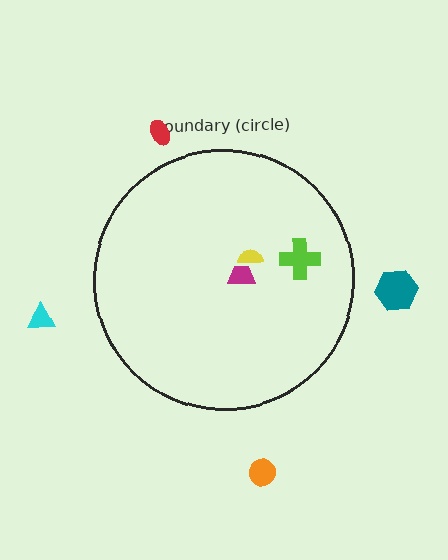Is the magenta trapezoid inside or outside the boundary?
Inside.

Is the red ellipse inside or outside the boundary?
Outside.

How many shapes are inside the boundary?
3 inside, 4 outside.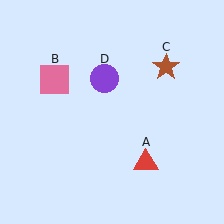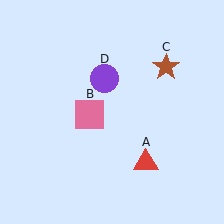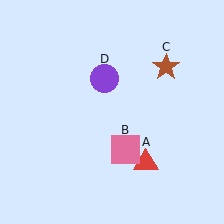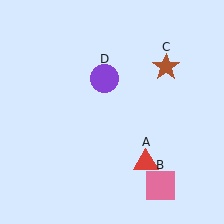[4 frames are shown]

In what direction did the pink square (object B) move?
The pink square (object B) moved down and to the right.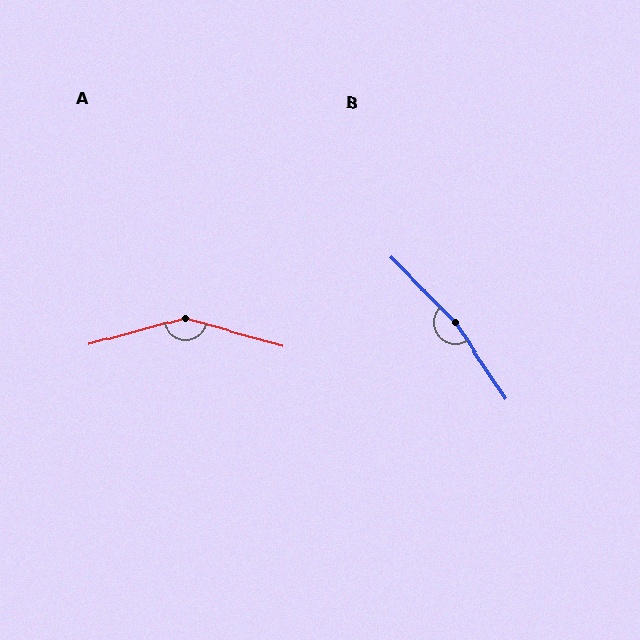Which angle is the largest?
B, at approximately 169 degrees.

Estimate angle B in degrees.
Approximately 169 degrees.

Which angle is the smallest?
A, at approximately 149 degrees.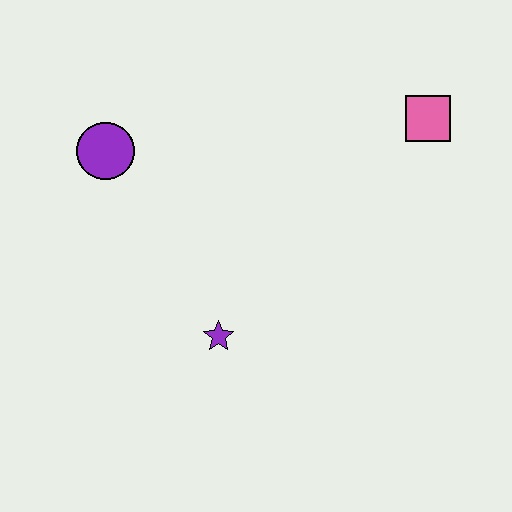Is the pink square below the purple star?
No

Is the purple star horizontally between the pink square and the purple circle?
Yes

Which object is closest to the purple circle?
The purple star is closest to the purple circle.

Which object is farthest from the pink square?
The purple circle is farthest from the pink square.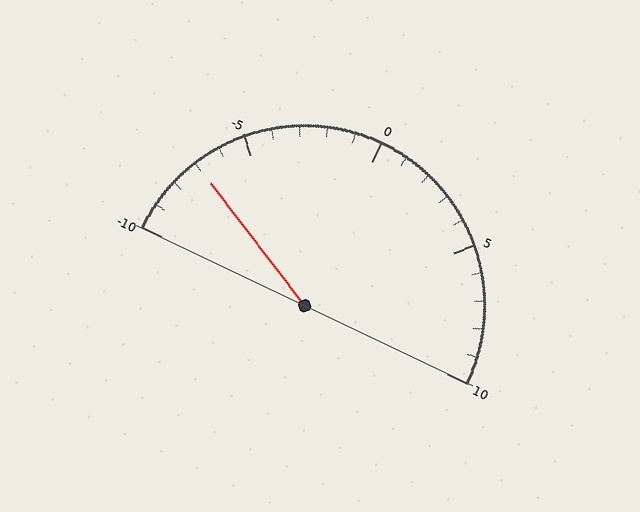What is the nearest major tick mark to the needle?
The nearest major tick mark is -5.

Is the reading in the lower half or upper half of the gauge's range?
The reading is in the lower half of the range (-10 to 10).